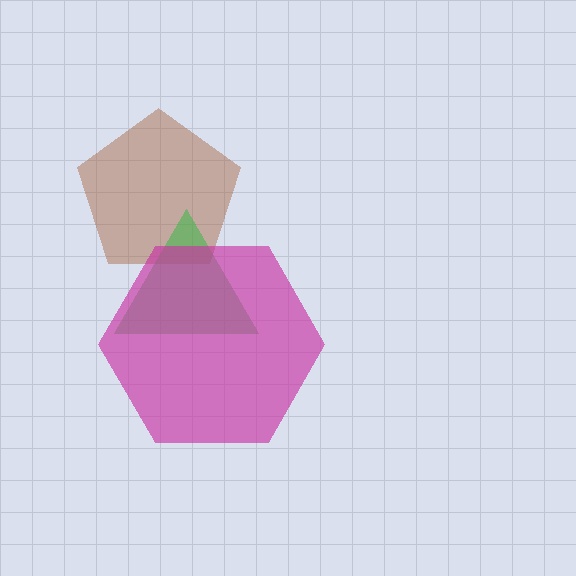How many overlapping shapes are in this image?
There are 3 overlapping shapes in the image.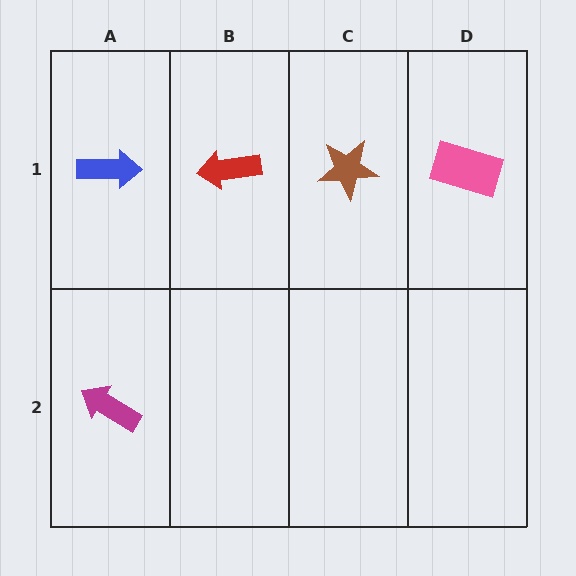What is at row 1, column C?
A brown star.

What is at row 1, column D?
A pink rectangle.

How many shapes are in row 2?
1 shape.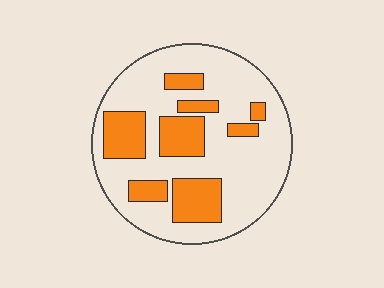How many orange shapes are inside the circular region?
8.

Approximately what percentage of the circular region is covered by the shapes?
Approximately 30%.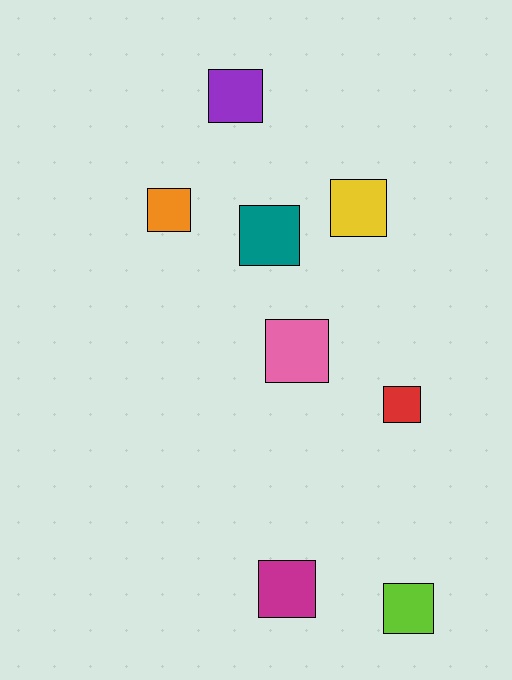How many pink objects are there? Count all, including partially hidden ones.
There is 1 pink object.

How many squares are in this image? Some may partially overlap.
There are 8 squares.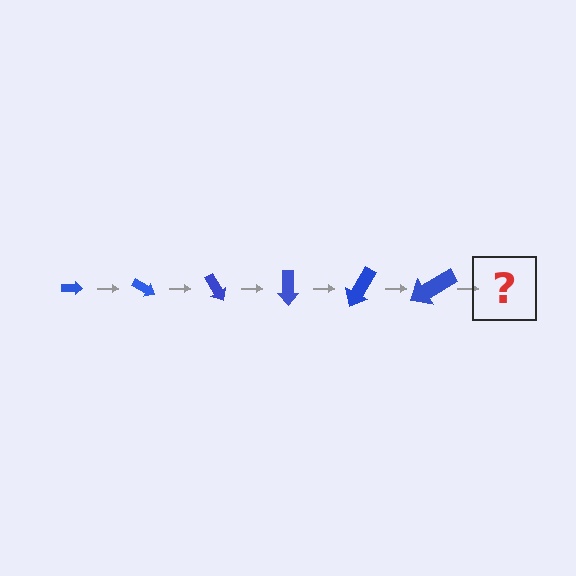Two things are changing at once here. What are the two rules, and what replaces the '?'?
The two rules are that the arrow grows larger each step and it rotates 30 degrees each step. The '?' should be an arrow, larger than the previous one and rotated 180 degrees from the start.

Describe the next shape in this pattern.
It should be an arrow, larger than the previous one and rotated 180 degrees from the start.